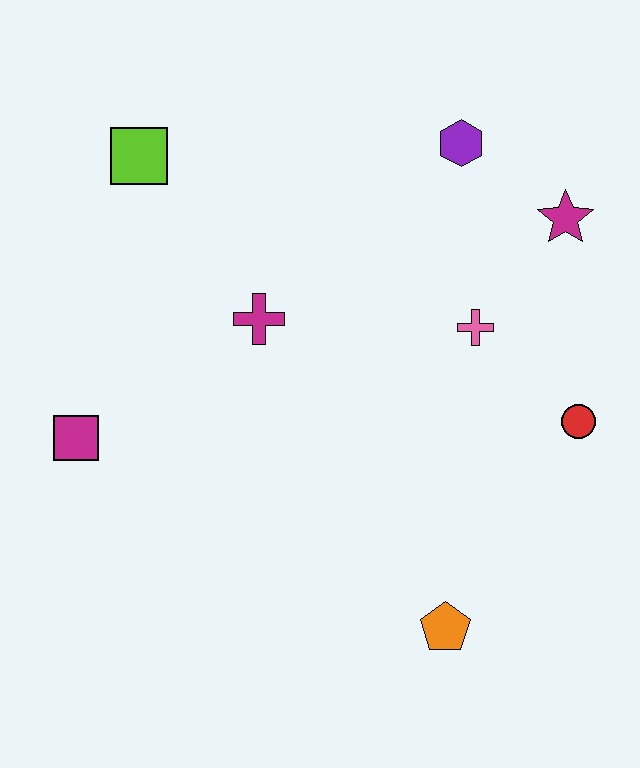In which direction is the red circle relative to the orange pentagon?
The red circle is above the orange pentagon.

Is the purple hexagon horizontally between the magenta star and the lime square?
Yes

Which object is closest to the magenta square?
The magenta cross is closest to the magenta square.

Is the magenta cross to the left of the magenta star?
Yes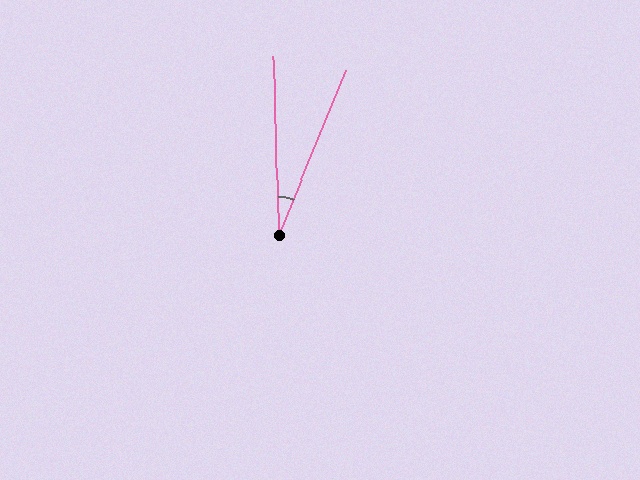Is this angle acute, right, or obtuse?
It is acute.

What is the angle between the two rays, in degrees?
Approximately 24 degrees.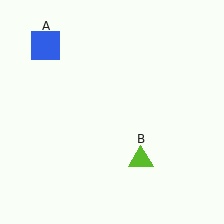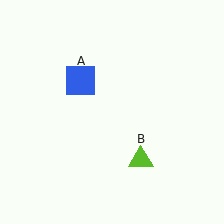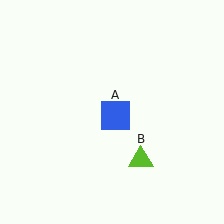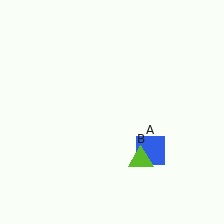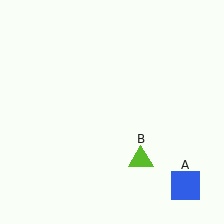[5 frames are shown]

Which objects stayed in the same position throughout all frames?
Lime triangle (object B) remained stationary.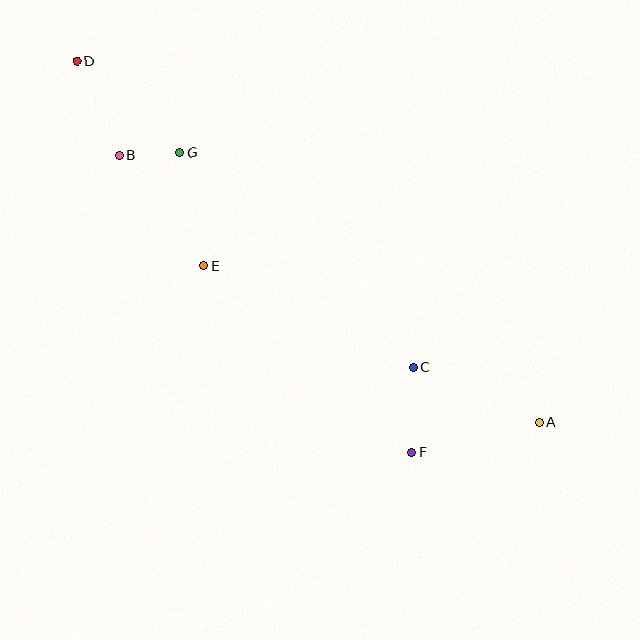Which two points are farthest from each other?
Points A and D are farthest from each other.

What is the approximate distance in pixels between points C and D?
The distance between C and D is approximately 455 pixels.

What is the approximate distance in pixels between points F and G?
The distance between F and G is approximately 379 pixels.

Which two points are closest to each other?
Points B and G are closest to each other.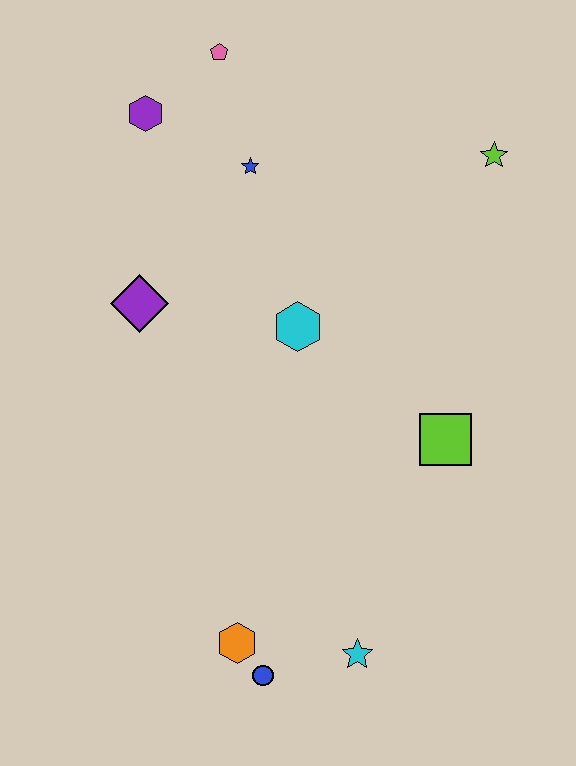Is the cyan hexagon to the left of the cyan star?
Yes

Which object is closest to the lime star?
The blue star is closest to the lime star.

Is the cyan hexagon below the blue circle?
No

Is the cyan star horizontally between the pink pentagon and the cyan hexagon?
No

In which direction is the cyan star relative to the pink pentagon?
The cyan star is below the pink pentagon.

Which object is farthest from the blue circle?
The pink pentagon is farthest from the blue circle.